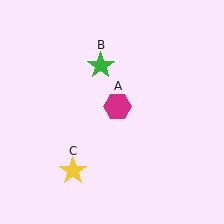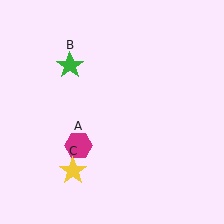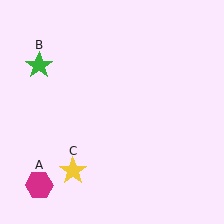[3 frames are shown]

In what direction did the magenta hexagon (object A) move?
The magenta hexagon (object A) moved down and to the left.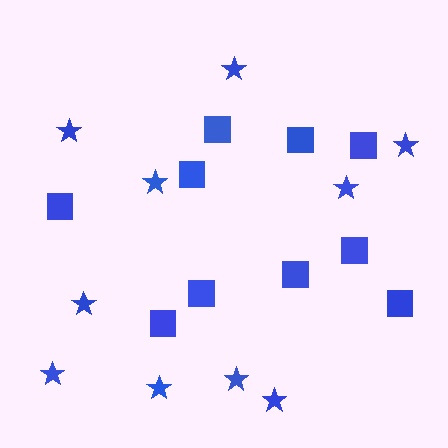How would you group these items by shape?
There are 2 groups: one group of squares (10) and one group of stars (10).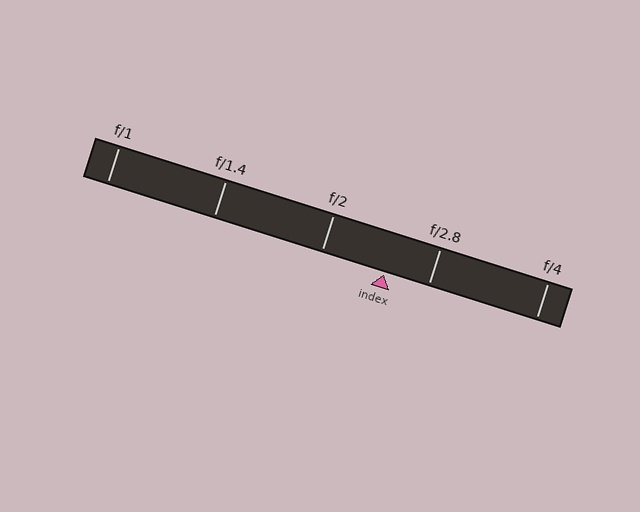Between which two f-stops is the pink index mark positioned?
The index mark is between f/2 and f/2.8.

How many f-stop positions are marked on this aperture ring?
There are 5 f-stop positions marked.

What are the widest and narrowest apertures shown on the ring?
The widest aperture shown is f/1 and the narrowest is f/4.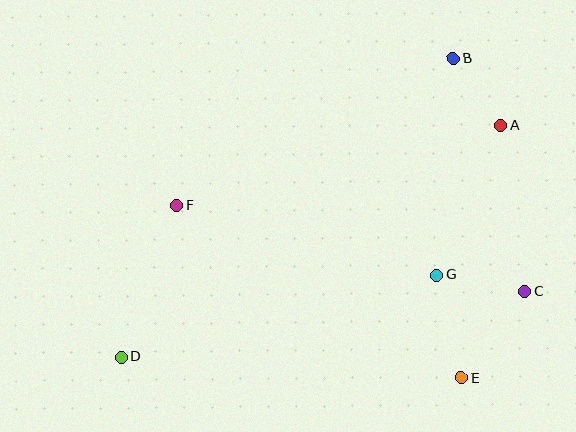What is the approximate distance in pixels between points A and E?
The distance between A and E is approximately 256 pixels.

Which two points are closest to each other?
Points A and B are closest to each other.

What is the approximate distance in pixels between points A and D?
The distance between A and D is approximately 444 pixels.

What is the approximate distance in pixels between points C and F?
The distance between C and F is approximately 358 pixels.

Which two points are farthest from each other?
Points B and D are farthest from each other.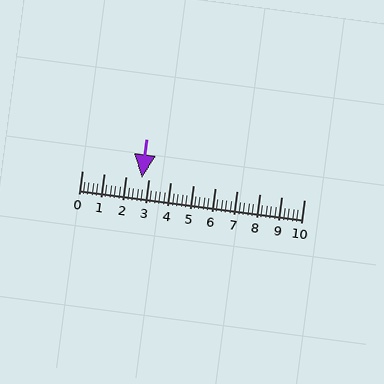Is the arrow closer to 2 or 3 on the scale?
The arrow is closer to 3.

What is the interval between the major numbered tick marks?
The major tick marks are spaced 1 units apart.